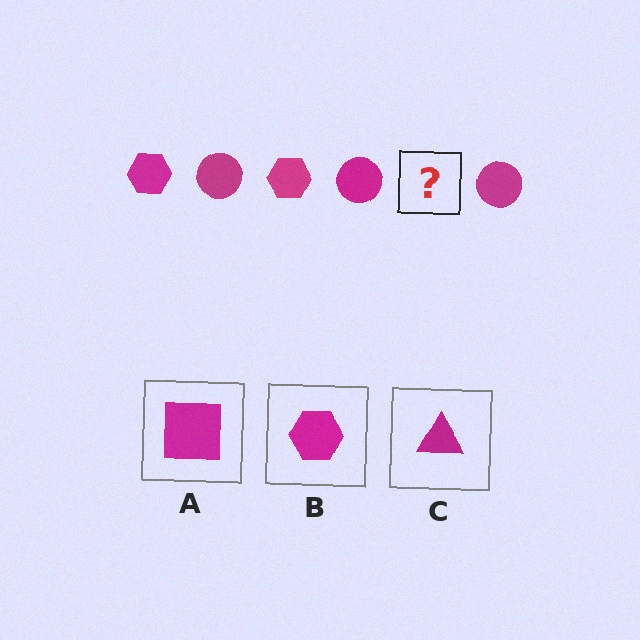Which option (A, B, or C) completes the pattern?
B.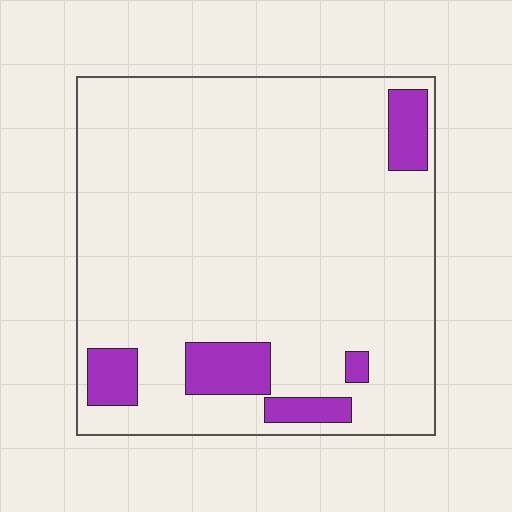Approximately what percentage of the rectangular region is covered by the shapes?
Approximately 10%.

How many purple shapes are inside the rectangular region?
5.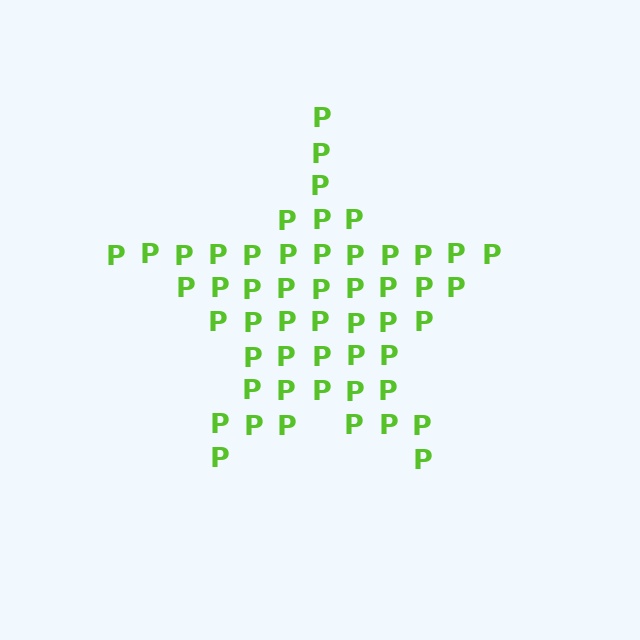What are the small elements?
The small elements are letter P's.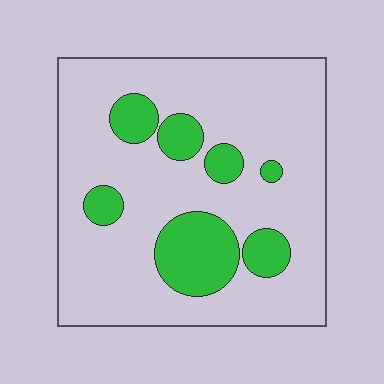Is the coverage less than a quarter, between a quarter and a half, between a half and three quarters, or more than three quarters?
Less than a quarter.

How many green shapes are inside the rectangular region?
7.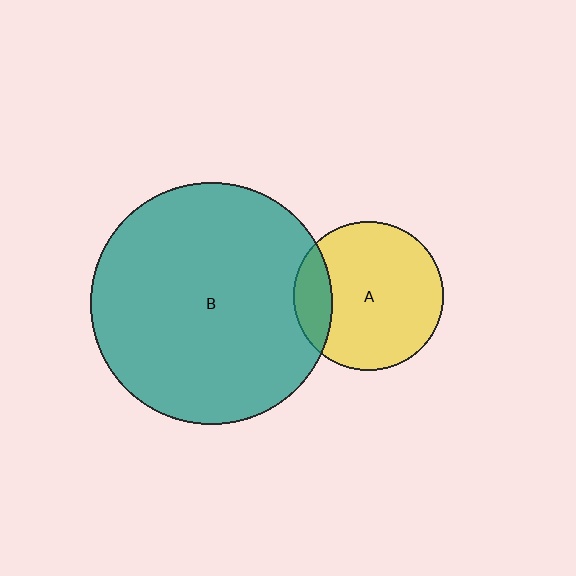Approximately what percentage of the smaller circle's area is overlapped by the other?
Approximately 15%.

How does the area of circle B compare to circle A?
Approximately 2.6 times.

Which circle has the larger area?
Circle B (teal).